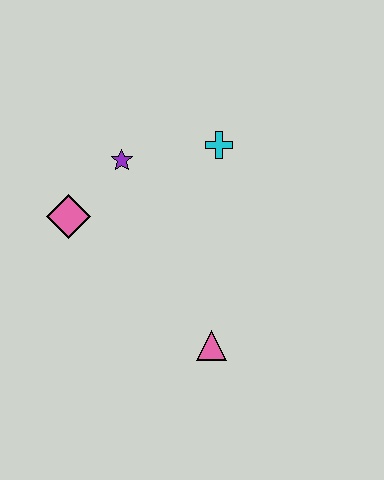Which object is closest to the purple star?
The pink diamond is closest to the purple star.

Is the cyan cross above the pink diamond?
Yes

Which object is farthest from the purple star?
The pink triangle is farthest from the purple star.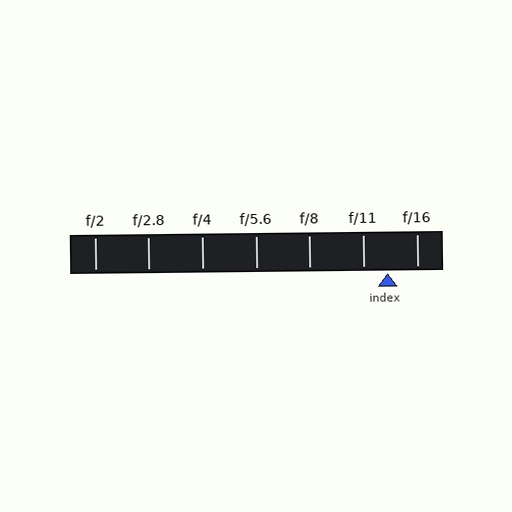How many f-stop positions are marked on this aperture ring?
There are 7 f-stop positions marked.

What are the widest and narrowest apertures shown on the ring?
The widest aperture shown is f/2 and the narrowest is f/16.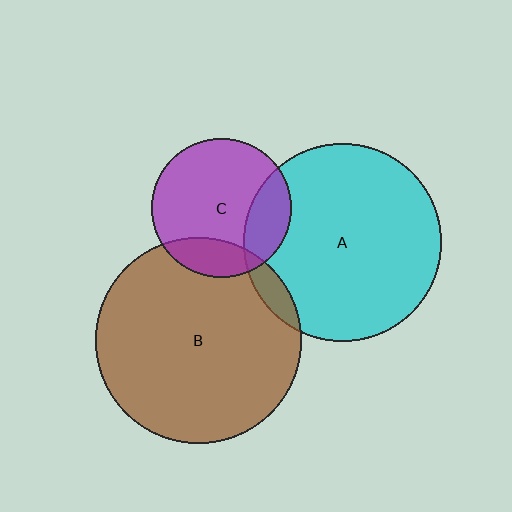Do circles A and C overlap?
Yes.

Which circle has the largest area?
Circle B (brown).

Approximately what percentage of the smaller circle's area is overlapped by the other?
Approximately 20%.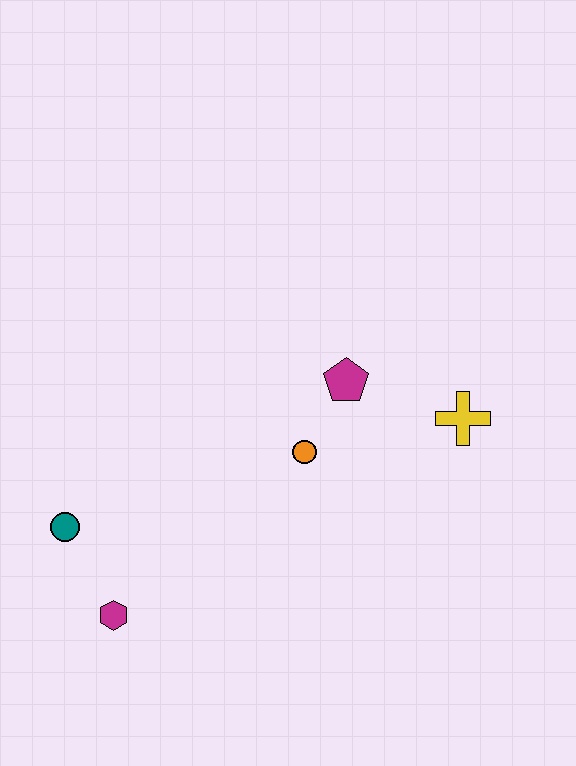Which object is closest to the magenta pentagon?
The orange circle is closest to the magenta pentagon.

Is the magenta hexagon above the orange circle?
No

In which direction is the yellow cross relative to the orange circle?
The yellow cross is to the right of the orange circle.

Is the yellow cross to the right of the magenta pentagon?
Yes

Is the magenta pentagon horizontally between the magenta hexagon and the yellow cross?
Yes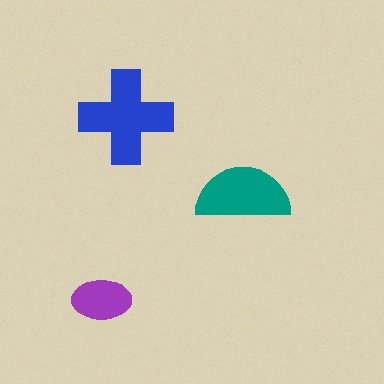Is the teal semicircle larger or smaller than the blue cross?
Smaller.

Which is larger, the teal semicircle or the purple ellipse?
The teal semicircle.